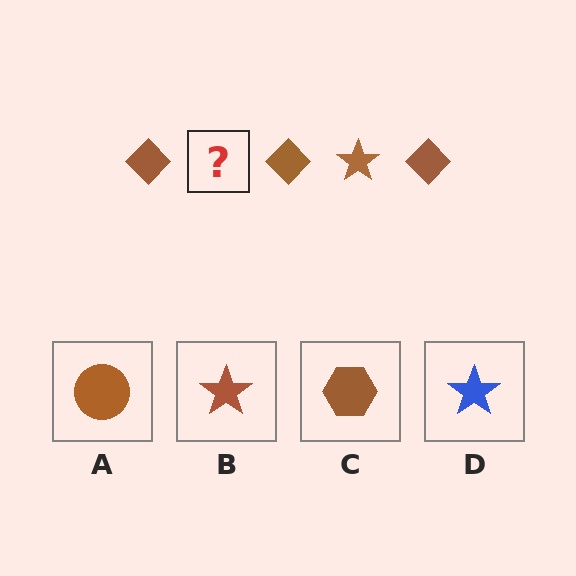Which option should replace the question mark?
Option B.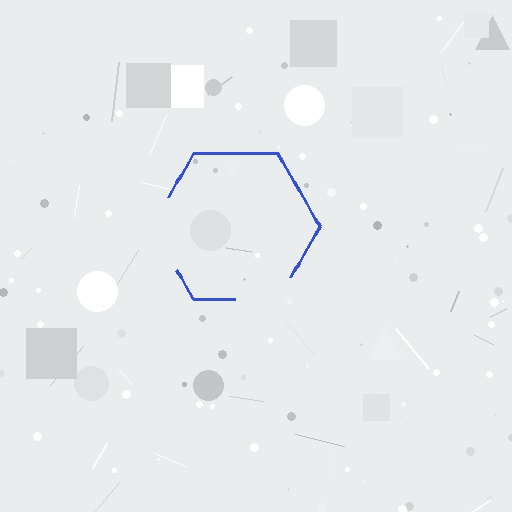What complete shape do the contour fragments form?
The contour fragments form a hexagon.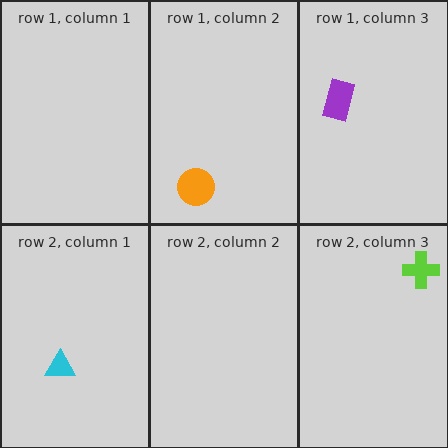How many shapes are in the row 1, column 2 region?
1.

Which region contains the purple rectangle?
The row 1, column 3 region.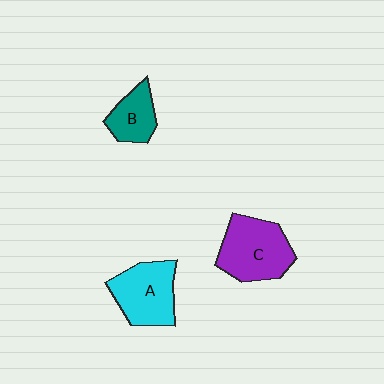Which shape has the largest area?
Shape C (purple).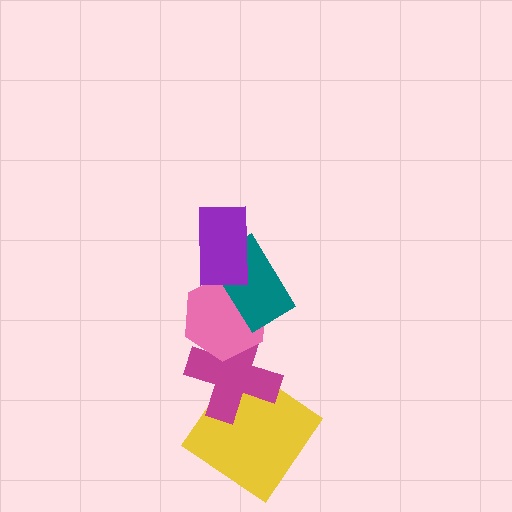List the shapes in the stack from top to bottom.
From top to bottom: the purple rectangle, the teal rectangle, the pink hexagon, the magenta cross, the yellow diamond.